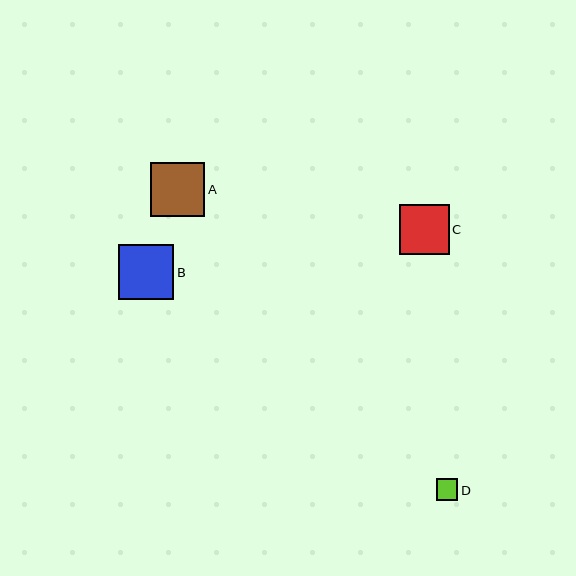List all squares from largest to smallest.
From largest to smallest: B, A, C, D.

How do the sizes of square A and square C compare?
Square A and square C are approximately the same size.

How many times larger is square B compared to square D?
Square B is approximately 2.6 times the size of square D.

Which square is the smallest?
Square D is the smallest with a size of approximately 21 pixels.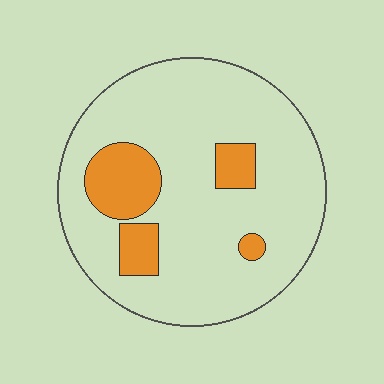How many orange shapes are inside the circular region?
4.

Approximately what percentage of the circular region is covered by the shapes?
Approximately 15%.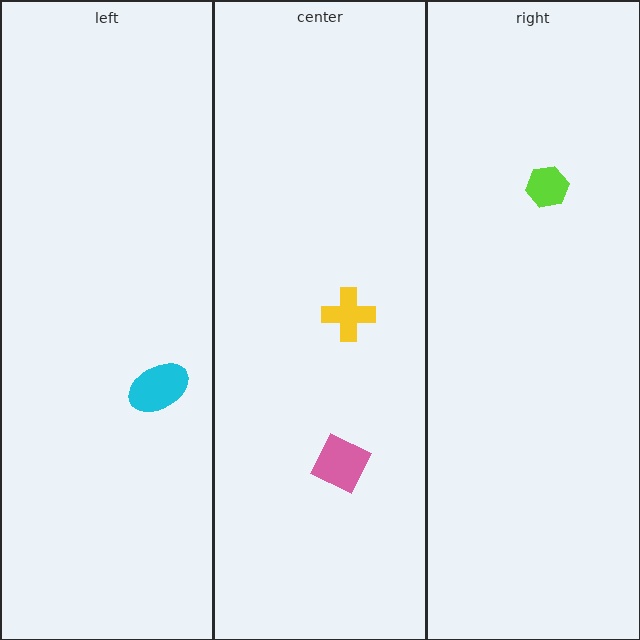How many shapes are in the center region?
2.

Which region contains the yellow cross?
The center region.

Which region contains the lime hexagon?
The right region.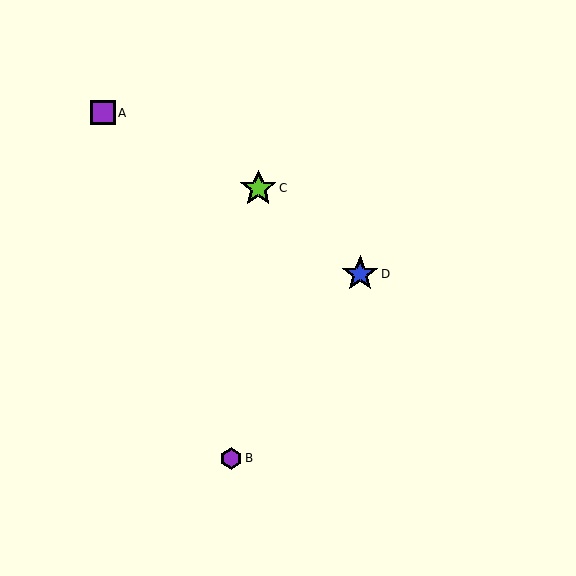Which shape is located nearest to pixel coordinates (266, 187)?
The lime star (labeled C) at (258, 188) is nearest to that location.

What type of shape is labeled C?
Shape C is a lime star.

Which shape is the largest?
The lime star (labeled C) is the largest.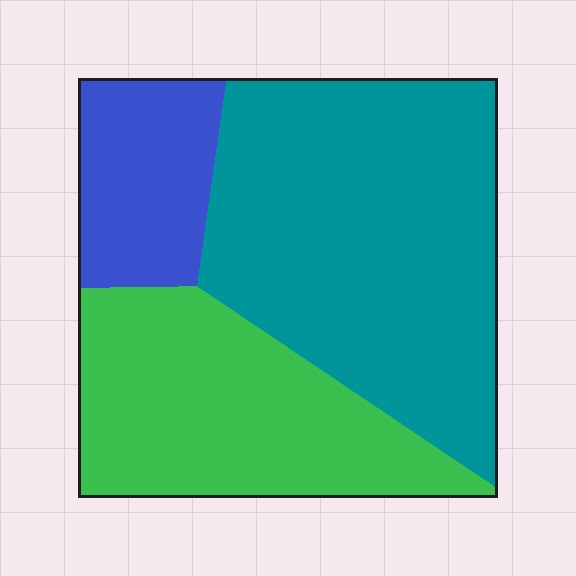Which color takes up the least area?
Blue, at roughly 15%.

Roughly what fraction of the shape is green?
Green takes up about one third (1/3) of the shape.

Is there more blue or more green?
Green.